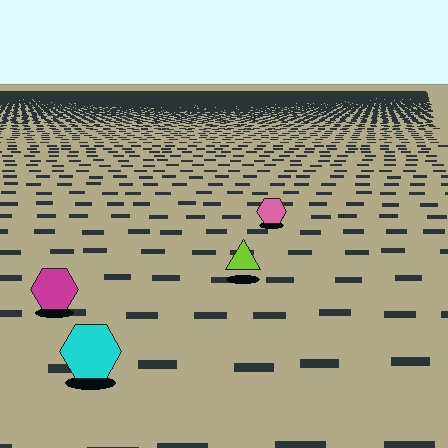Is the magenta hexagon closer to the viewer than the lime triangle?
Yes. The magenta hexagon is closer — you can tell from the texture gradient: the ground texture is coarser near it.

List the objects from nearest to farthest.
From nearest to farthest: the cyan hexagon, the magenta hexagon, the lime triangle, the pink hexagon.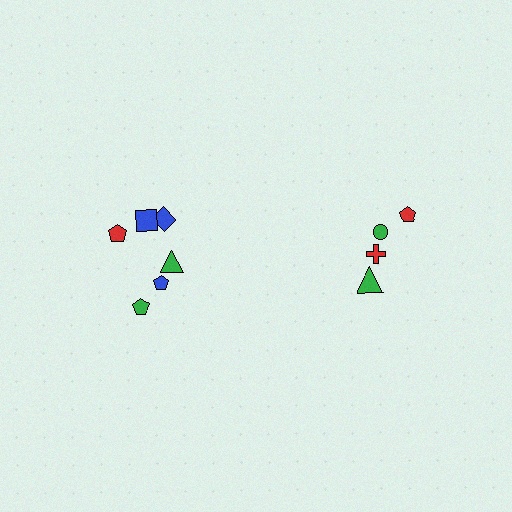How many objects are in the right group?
There are 4 objects.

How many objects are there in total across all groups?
There are 10 objects.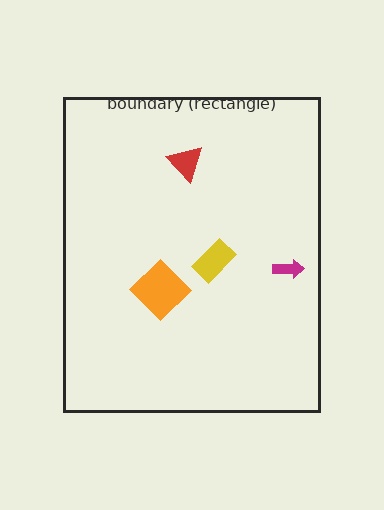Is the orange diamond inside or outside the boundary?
Inside.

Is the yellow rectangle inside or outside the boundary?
Inside.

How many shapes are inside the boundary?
4 inside, 0 outside.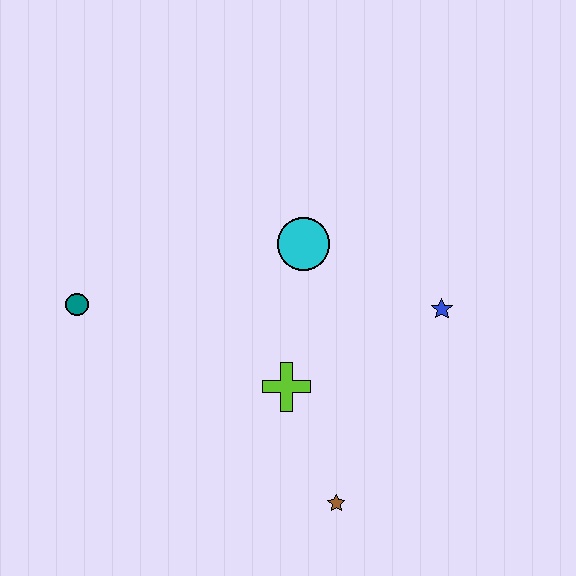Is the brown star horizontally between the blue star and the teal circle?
Yes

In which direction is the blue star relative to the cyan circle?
The blue star is to the right of the cyan circle.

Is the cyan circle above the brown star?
Yes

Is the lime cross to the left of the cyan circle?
Yes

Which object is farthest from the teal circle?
The blue star is farthest from the teal circle.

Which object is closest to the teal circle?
The lime cross is closest to the teal circle.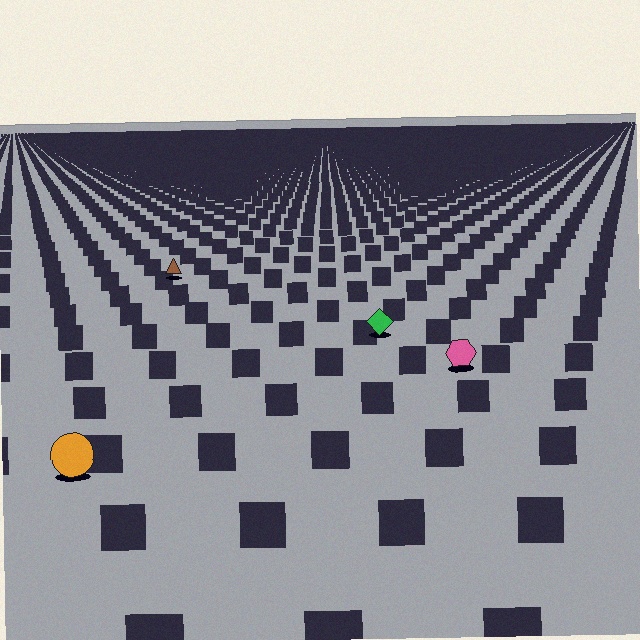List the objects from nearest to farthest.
From nearest to farthest: the orange circle, the pink hexagon, the green diamond, the brown triangle.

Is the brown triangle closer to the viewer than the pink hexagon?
No. The pink hexagon is closer — you can tell from the texture gradient: the ground texture is coarser near it.